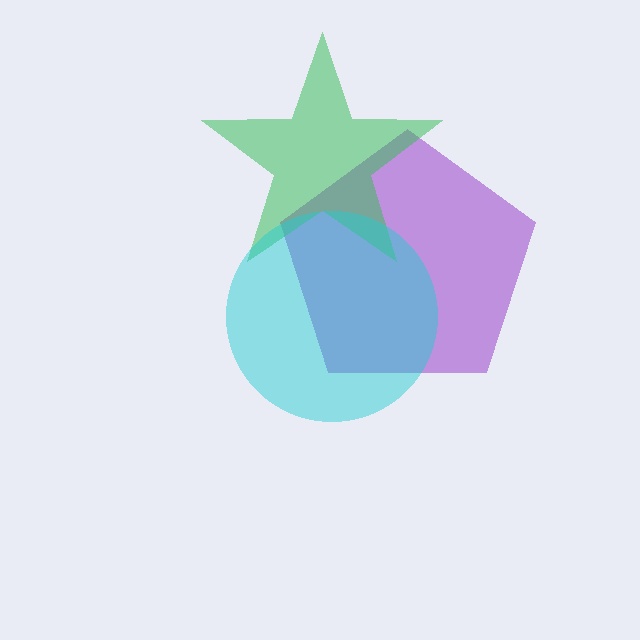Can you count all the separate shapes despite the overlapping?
Yes, there are 3 separate shapes.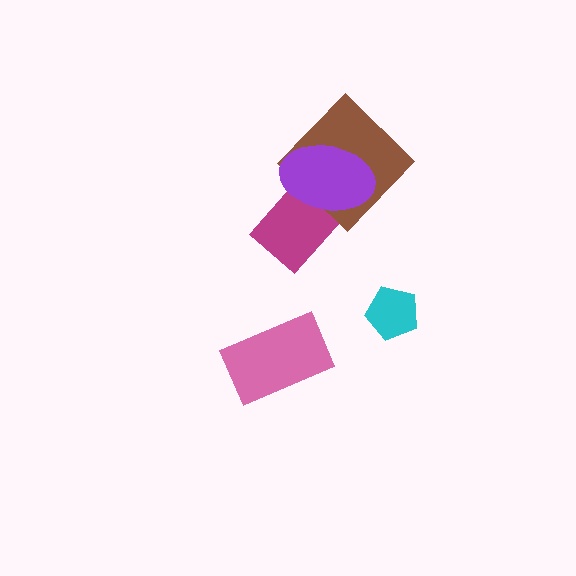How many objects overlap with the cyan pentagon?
0 objects overlap with the cyan pentagon.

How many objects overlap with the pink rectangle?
0 objects overlap with the pink rectangle.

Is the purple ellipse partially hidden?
No, no other shape covers it.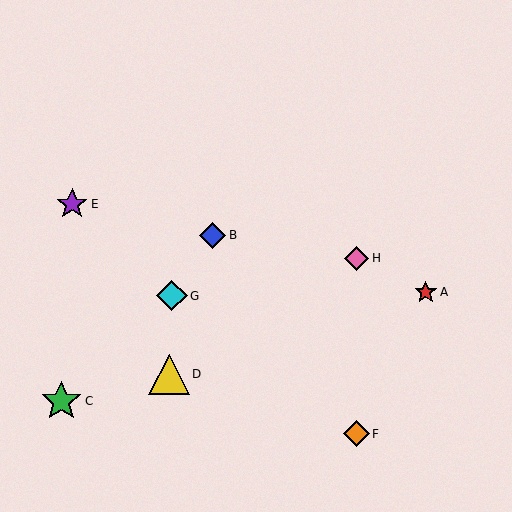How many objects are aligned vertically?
2 objects (F, H) are aligned vertically.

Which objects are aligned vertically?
Objects F, H are aligned vertically.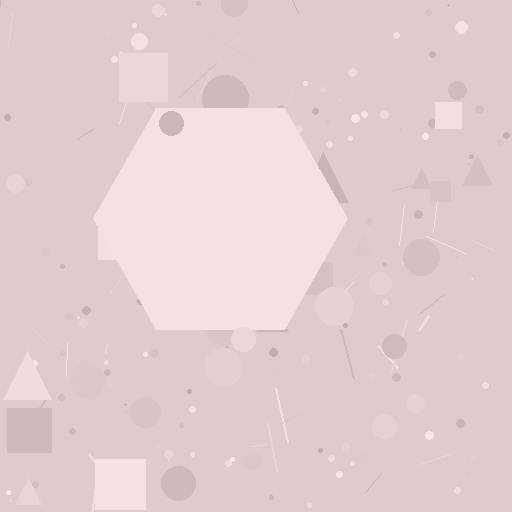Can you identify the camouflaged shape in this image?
The camouflaged shape is a hexagon.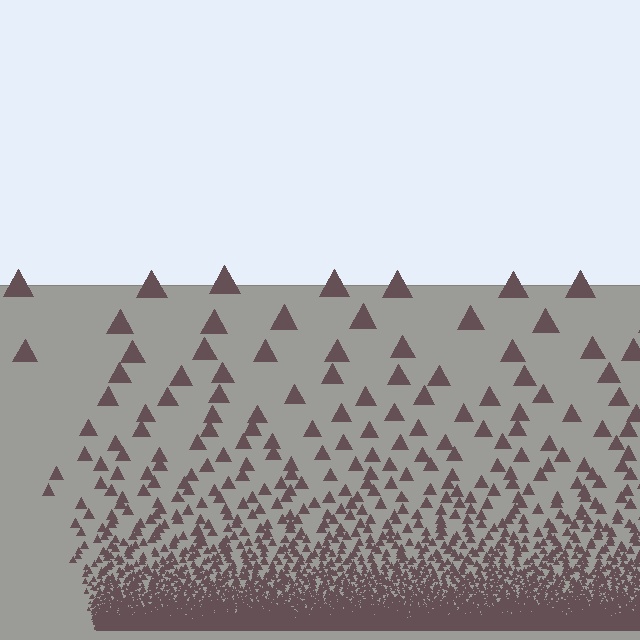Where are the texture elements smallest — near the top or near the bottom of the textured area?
Near the bottom.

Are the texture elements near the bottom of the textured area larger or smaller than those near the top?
Smaller. The gradient is inverted — elements near the bottom are smaller and denser.